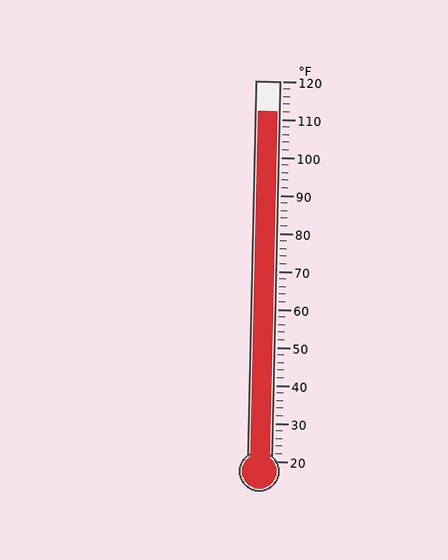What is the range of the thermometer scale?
The thermometer scale ranges from 20°F to 120°F.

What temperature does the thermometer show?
The thermometer shows approximately 112°F.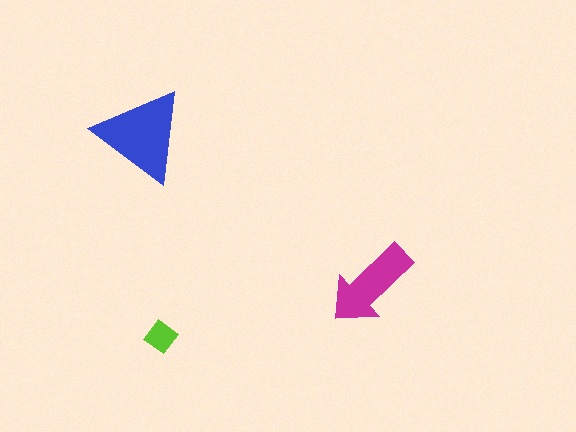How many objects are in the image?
There are 3 objects in the image.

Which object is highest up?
The blue triangle is topmost.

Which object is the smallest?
The lime diamond.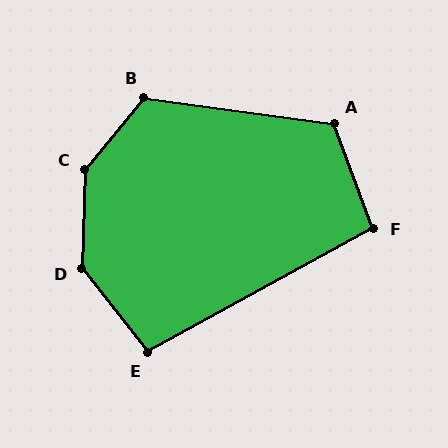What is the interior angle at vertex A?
Approximately 118 degrees (obtuse).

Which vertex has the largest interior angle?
C, at approximately 143 degrees.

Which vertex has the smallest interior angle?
F, at approximately 98 degrees.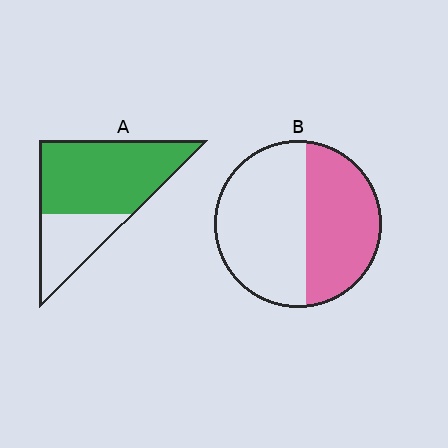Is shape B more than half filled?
No.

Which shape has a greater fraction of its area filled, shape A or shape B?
Shape A.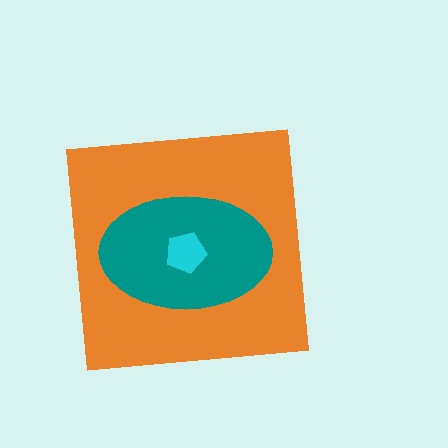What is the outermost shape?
The orange square.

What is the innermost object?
The cyan pentagon.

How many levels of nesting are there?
3.